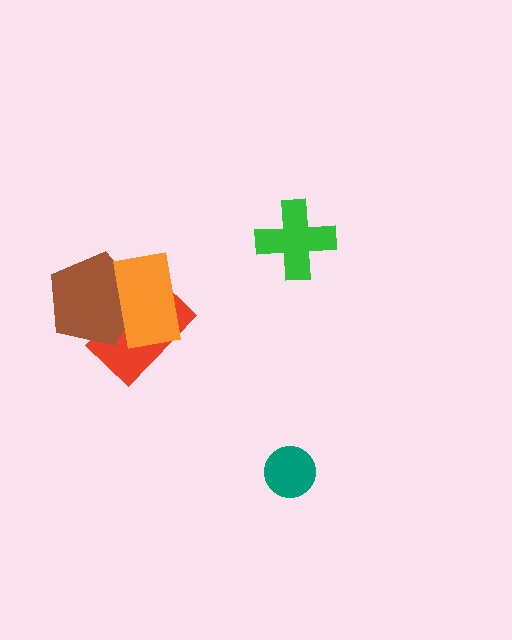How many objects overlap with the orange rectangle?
2 objects overlap with the orange rectangle.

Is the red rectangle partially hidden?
Yes, it is partially covered by another shape.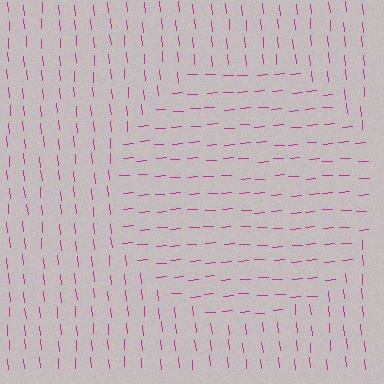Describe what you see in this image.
The image is filled with small magenta line segments. A circle region in the image has lines oriented differently from the surrounding lines, creating a visible texture boundary.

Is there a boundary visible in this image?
Yes, there is a texture boundary formed by a change in line orientation.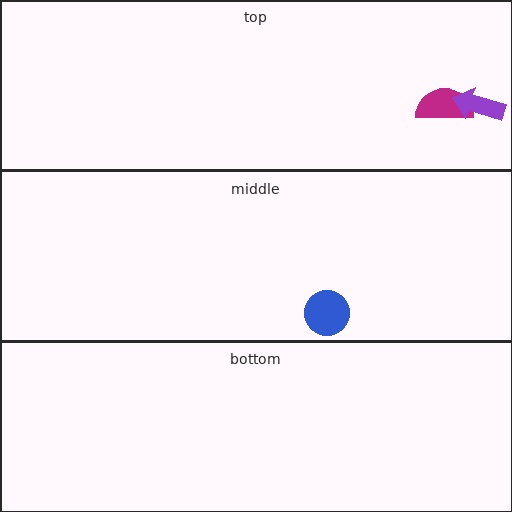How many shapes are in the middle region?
1.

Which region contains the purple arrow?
The top region.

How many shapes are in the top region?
2.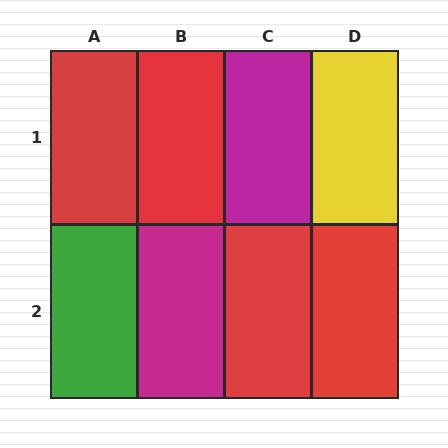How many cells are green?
1 cell is green.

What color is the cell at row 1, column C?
Magenta.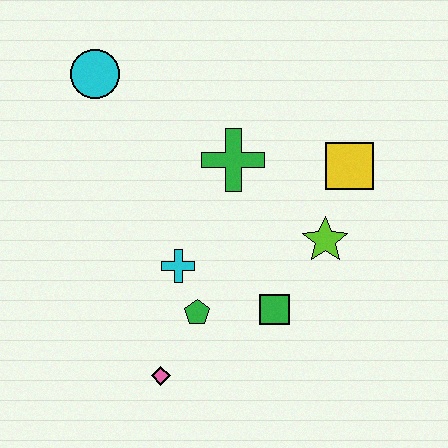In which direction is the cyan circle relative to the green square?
The cyan circle is above the green square.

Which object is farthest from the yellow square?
The pink diamond is farthest from the yellow square.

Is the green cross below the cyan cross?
No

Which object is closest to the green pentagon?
The cyan cross is closest to the green pentagon.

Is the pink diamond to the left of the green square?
Yes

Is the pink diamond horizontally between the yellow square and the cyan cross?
No